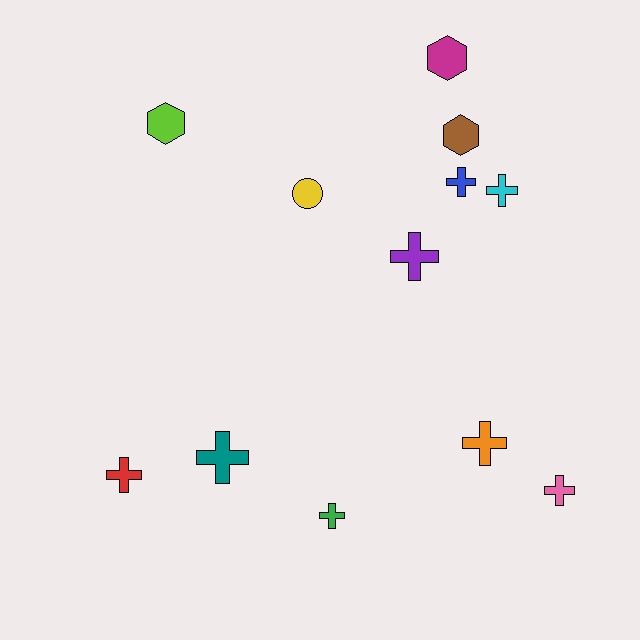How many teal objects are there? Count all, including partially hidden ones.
There is 1 teal object.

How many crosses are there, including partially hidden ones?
There are 8 crosses.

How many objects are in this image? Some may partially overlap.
There are 12 objects.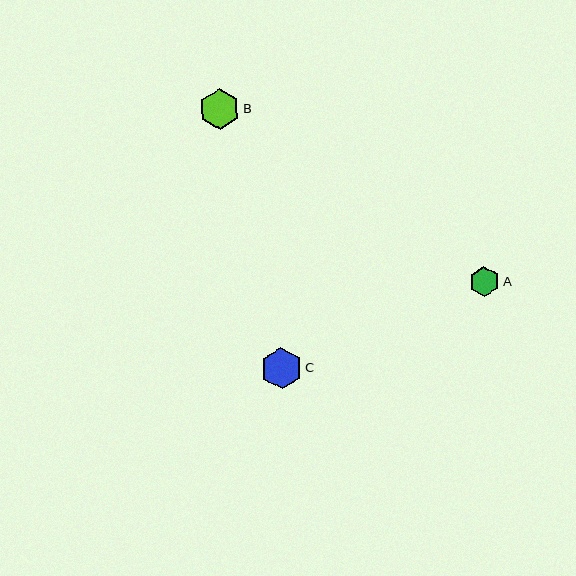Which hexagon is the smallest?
Hexagon A is the smallest with a size of approximately 30 pixels.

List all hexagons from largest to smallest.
From largest to smallest: C, B, A.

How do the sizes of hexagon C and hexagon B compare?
Hexagon C and hexagon B are approximately the same size.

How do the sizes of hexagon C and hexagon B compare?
Hexagon C and hexagon B are approximately the same size.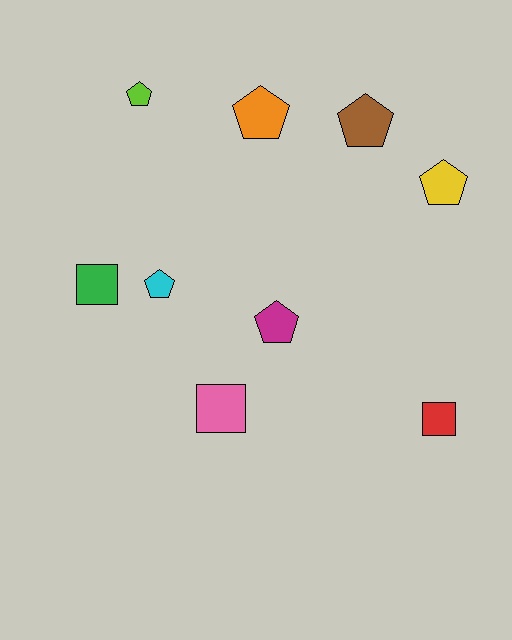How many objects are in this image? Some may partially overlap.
There are 9 objects.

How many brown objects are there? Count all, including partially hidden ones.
There is 1 brown object.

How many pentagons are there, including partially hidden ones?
There are 6 pentagons.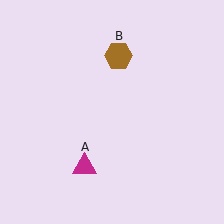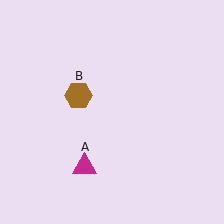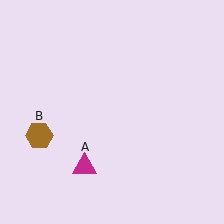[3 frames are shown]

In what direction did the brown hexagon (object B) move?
The brown hexagon (object B) moved down and to the left.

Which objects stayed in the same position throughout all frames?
Magenta triangle (object A) remained stationary.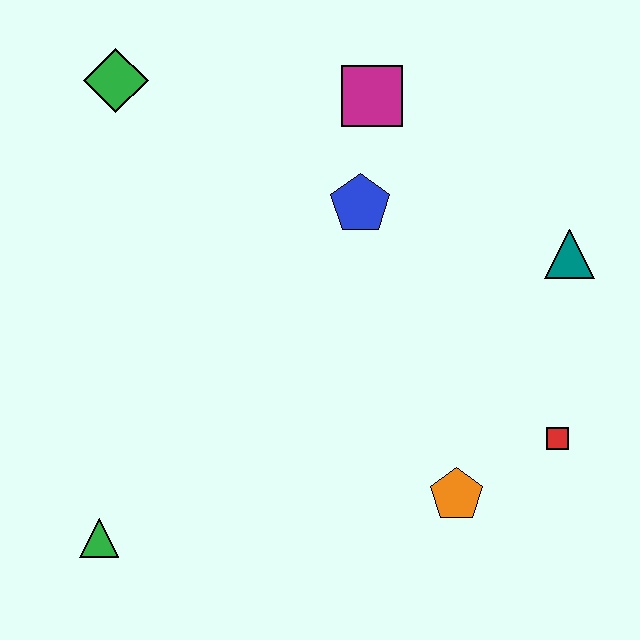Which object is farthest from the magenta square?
The green triangle is farthest from the magenta square.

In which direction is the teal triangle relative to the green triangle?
The teal triangle is to the right of the green triangle.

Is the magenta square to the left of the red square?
Yes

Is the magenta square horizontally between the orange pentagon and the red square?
No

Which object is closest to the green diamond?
The magenta square is closest to the green diamond.